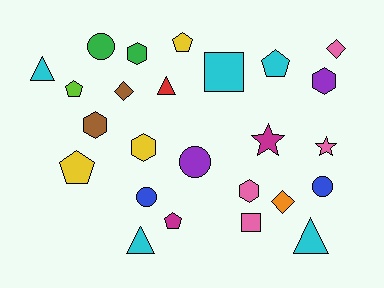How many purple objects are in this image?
There are 2 purple objects.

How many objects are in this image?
There are 25 objects.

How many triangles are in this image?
There are 4 triangles.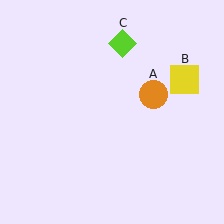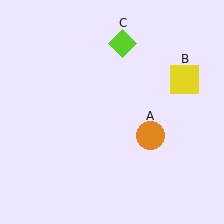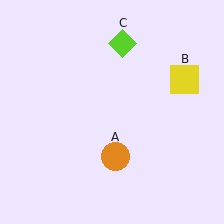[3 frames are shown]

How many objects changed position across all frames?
1 object changed position: orange circle (object A).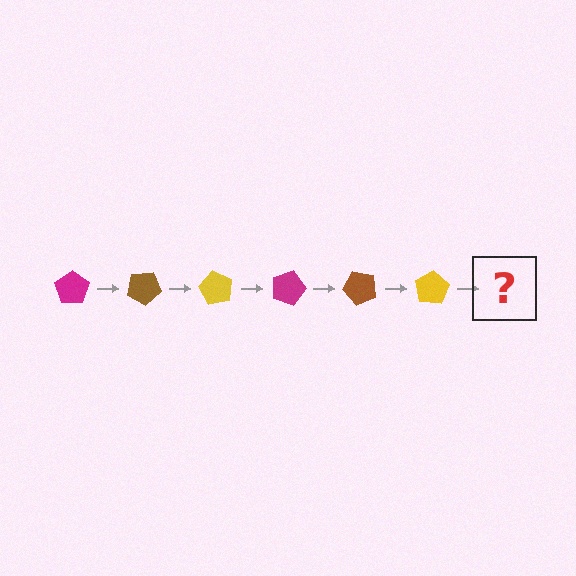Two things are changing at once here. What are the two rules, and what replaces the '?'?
The two rules are that it rotates 30 degrees each step and the color cycles through magenta, brown, and yellow. The '?' should be a magenta pentagon, rotated 180 degrees from the start.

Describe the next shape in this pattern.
It should be a magenta pentagon, rotated 180 degrees from the start.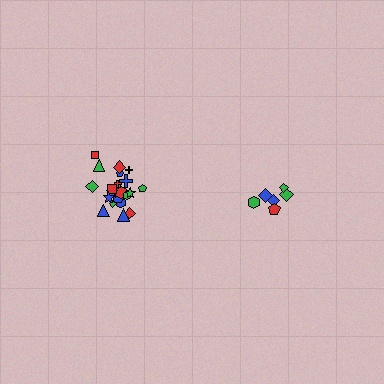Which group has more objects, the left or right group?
The left group.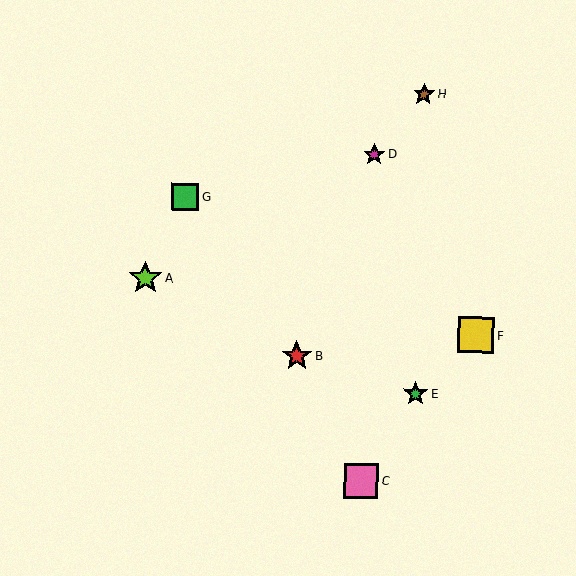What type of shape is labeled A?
Shape A is a lime star.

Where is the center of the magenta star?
The center of the magenta star is at (374, 155).